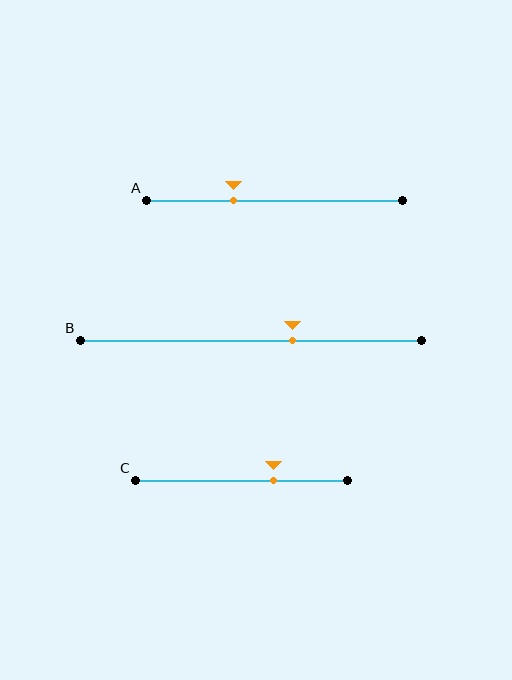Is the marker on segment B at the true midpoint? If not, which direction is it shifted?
No, the marker on segment B is shifted to the right by about 12% of the segment length.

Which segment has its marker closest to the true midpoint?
Segment B has its marker closest to the true midpoint.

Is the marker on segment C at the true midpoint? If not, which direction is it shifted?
No, the marker on segment C is shifted to the right by about 15% of the segment length.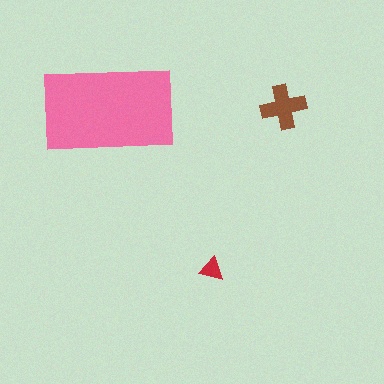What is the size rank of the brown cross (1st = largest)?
2nd.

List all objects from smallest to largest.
The red triangle, the brown cross, the pink rectangle.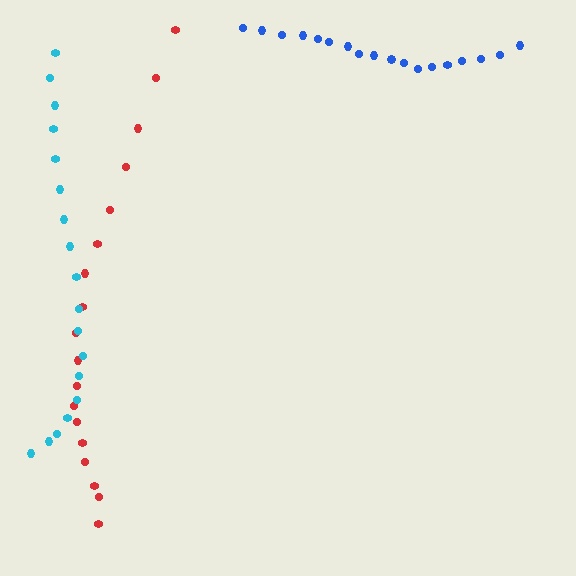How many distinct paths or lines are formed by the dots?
There are 3 distinct paths.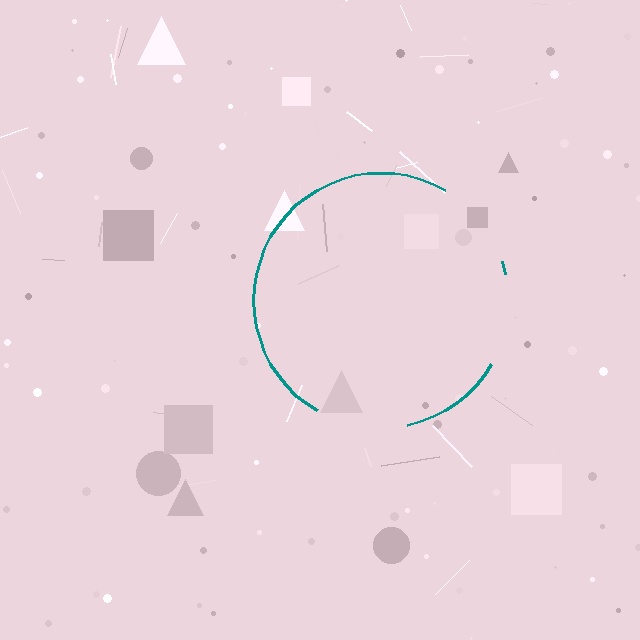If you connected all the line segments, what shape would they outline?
They would outline a circle.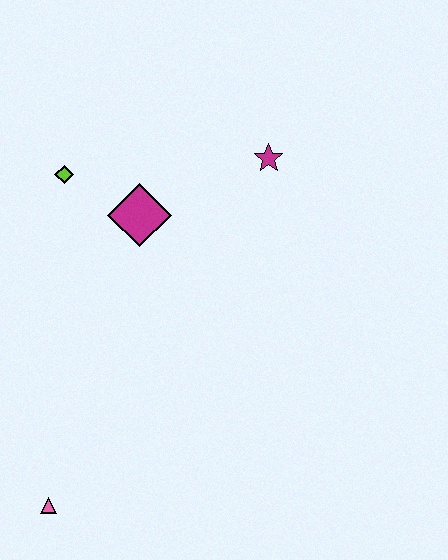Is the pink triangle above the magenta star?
No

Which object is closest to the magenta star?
The magenta diamond is closest to the magenta star.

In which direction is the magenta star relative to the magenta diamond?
The magenta star is to the right of the magenta diamond.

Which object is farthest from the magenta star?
The pink triangle is farthest from the magenta star.